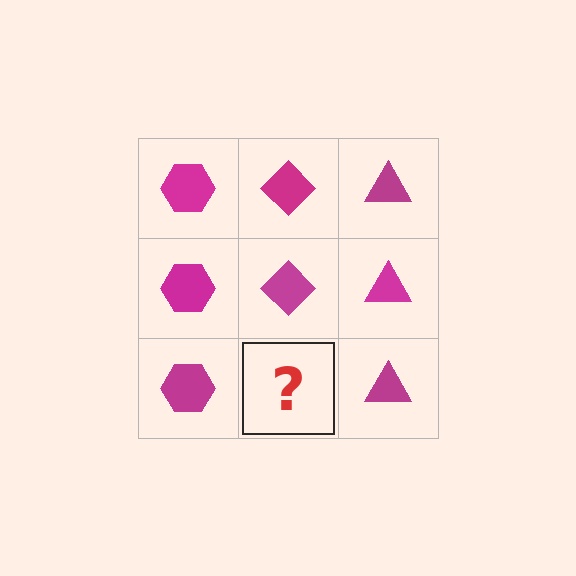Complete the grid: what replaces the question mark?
The question mark should be replaced with a magenta diamond.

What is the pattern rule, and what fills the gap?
The rule is that each column has a consistent shape. The gap should be filled with a magenta diamond.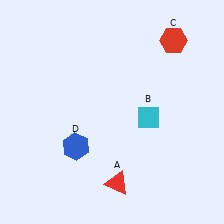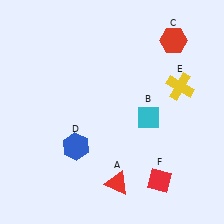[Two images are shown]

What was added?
A yellow cross (E), a red diamond (F) were added in Image 2.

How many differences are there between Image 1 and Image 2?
There are 2 differences between the two images.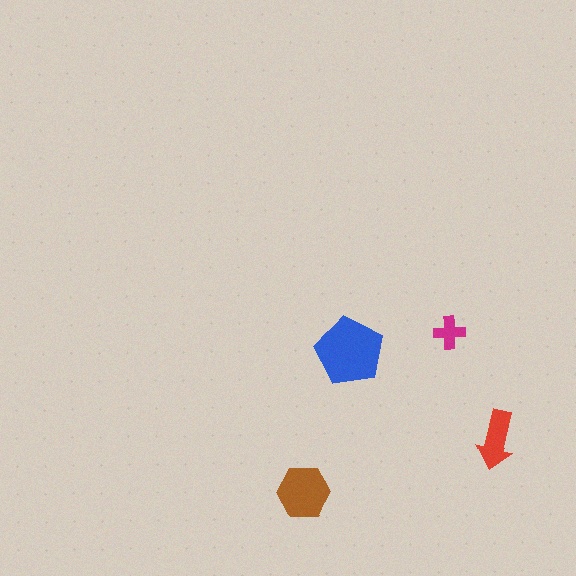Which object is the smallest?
The magenta cross.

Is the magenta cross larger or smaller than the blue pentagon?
Smaller.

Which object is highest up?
The magenta cross is topmost.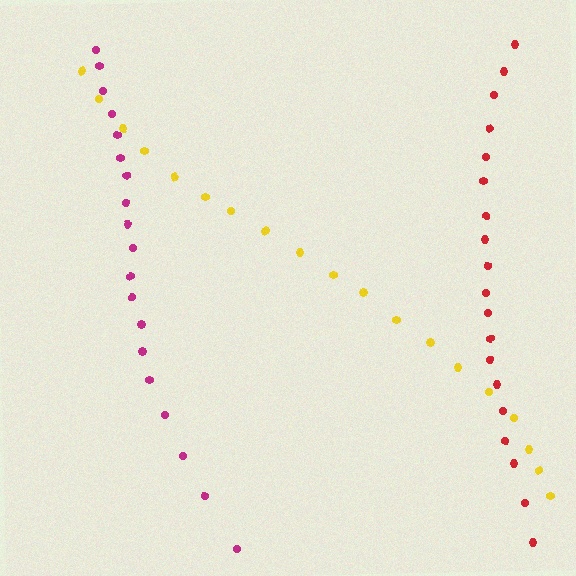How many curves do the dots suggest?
There are 3 distinct paths.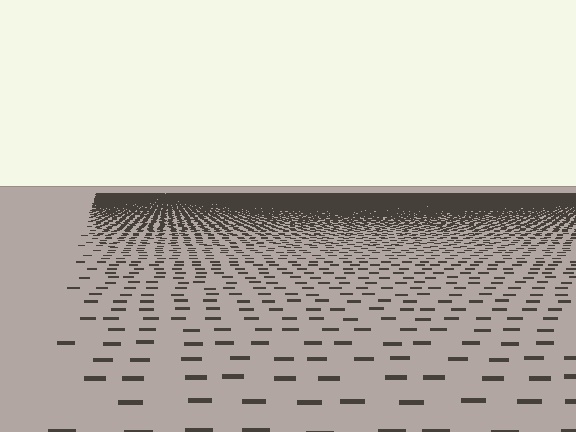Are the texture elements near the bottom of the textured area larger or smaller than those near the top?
Larger. Near the bottom, elements are closer to the viewer and appear at a bigger on-screen size.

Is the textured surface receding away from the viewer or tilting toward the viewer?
The surface is receding away from the viewer. Texture elements get smaller and denser toward the top.